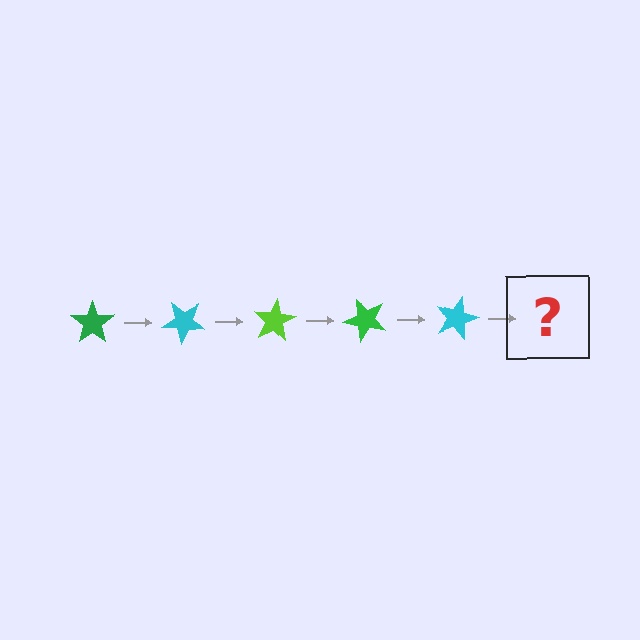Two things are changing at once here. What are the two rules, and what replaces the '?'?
The two rules are that it rotates 40 degrees each step and the color cycles through green, cyan, and lime. The '?' should be a lime star, rotated 200 degrees from the start.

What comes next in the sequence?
The next element should be a lime star, rotated 200 degrees from the start.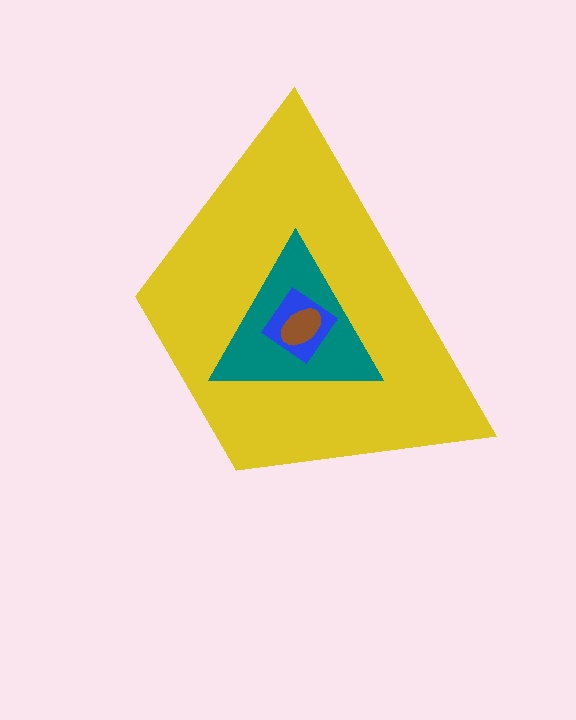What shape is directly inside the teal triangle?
The blue diamond.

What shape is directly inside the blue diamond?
The brown ellipse.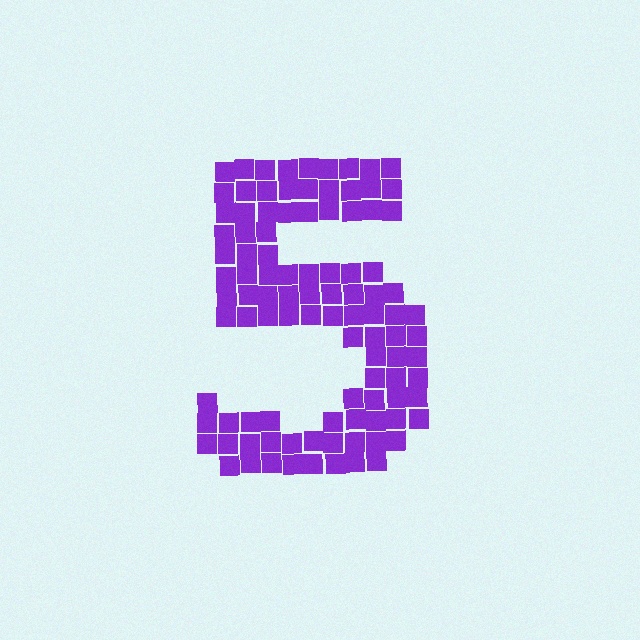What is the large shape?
The large shape is the digit 5.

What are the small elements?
The small elements are squares.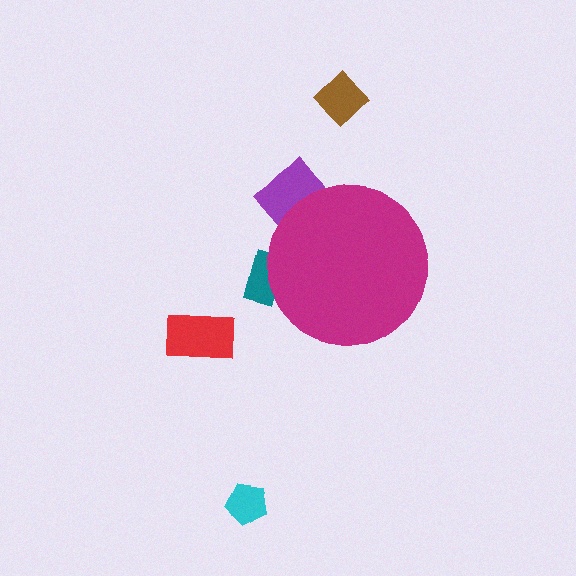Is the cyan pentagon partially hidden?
No, the cyan pentagon is fully visible.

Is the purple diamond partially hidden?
Yes, the purple diamond is partially hidden behind the magenta circle.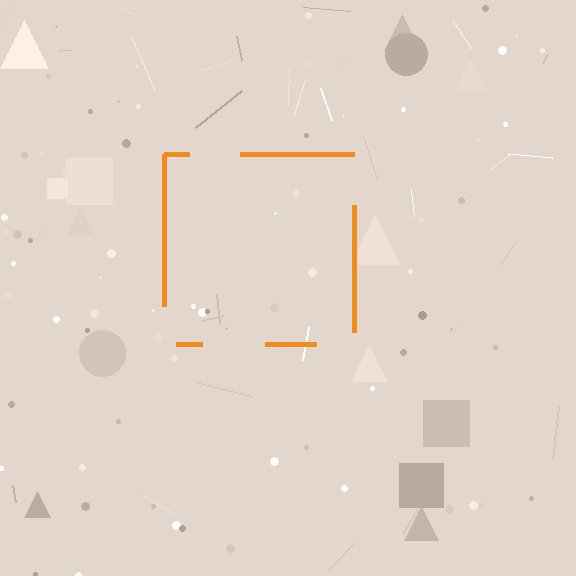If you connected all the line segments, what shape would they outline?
They would outline a square.